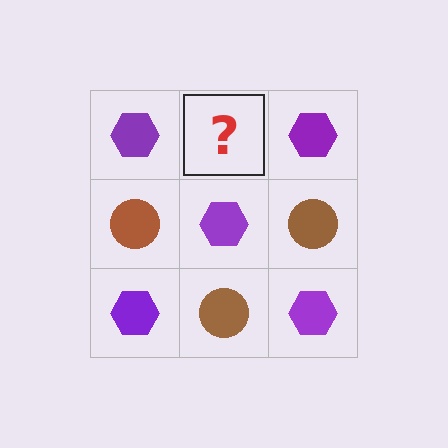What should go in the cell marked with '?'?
The missing cell should contain a brown circle.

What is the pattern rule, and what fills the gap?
The rule is that it alternates purple hexagon and brown circle in a checkerboard pattern. The gap should be filled with a brown circle.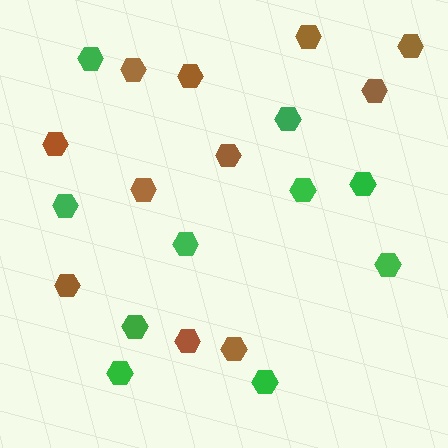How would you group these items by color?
There are 2 groups: one group of brown hexagons (11) and one group of green hexagons (10).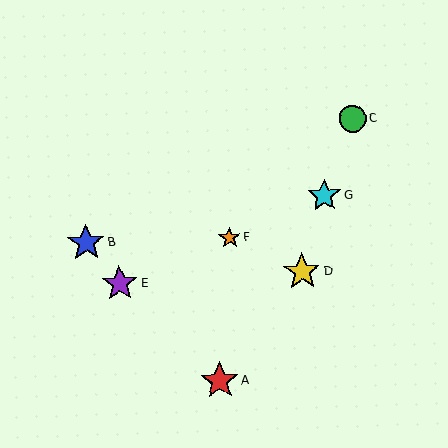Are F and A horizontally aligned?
No, F is at y≈238 and A is at y≈381.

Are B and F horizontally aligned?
Yes, both are at y≈242.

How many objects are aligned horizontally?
2 objects (B, F) are aligned horizontally.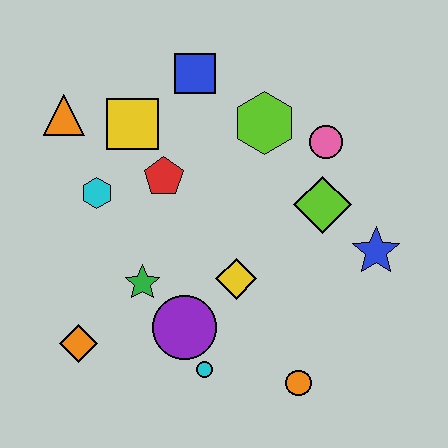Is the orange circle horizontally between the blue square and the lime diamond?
Yes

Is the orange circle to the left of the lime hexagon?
No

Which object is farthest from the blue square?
The orange circle is farthest from the blue square.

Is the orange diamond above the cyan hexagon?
No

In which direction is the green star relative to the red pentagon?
The green star is below the red pentagon.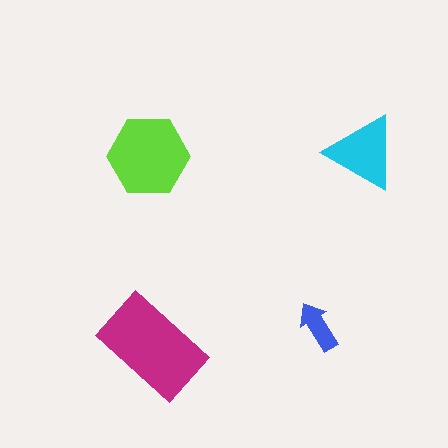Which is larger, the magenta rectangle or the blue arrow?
The magenta rectangle.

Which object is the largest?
The magenta rectangle.